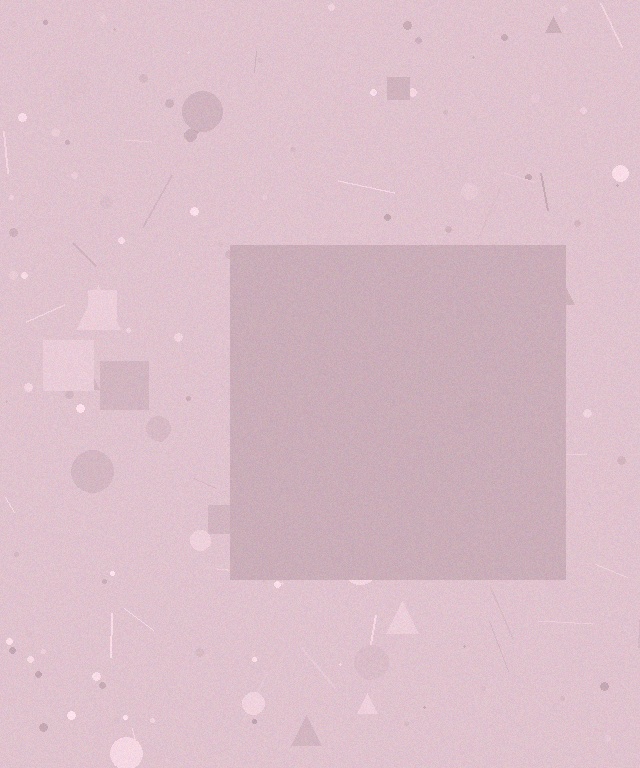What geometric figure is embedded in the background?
A square is embedded in the background.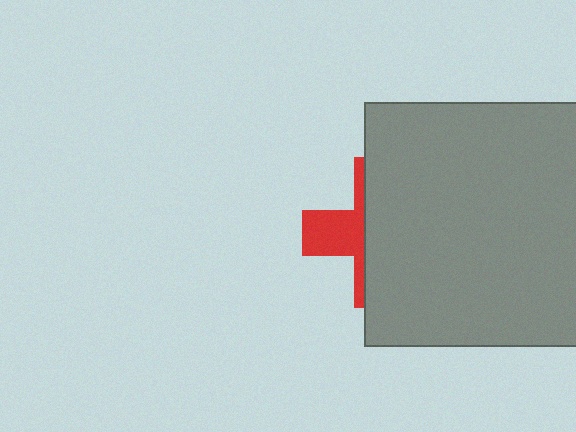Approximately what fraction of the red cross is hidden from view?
Roughly 67% of the red cross is hidden behind the gray square.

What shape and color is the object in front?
The object in front is a gray square.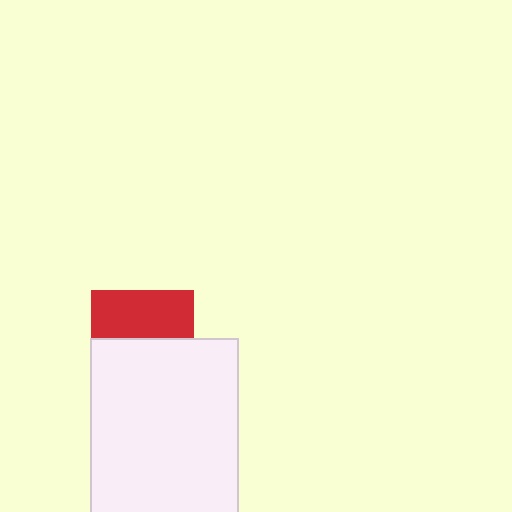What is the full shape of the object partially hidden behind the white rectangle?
The partially hidden object is a red square.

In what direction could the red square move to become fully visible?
The red square could move up. That would shift it out from behind the white rectangle entirely.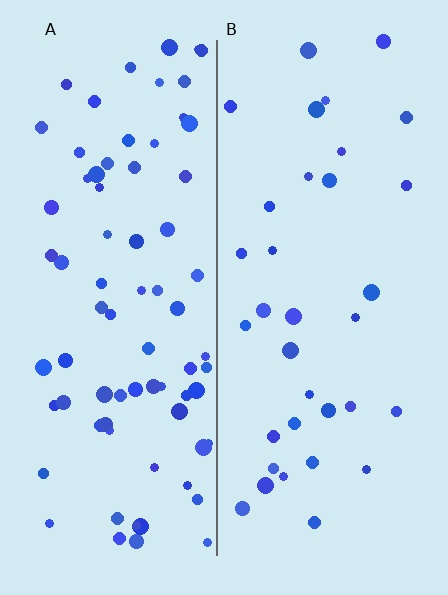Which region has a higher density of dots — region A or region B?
A (the left).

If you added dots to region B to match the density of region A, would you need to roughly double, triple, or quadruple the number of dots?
Approximately double.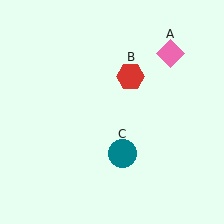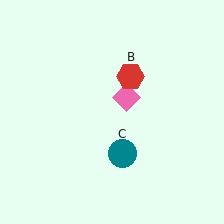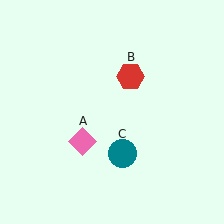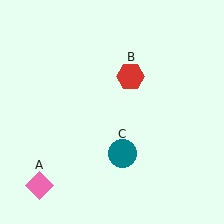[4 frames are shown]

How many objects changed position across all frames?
1 object changed position: pink diamond (object A).